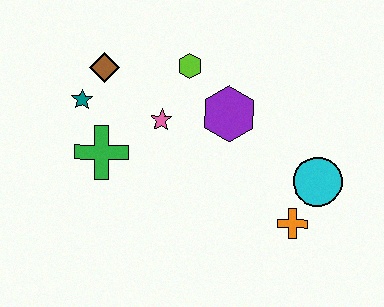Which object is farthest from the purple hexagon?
The teal star is farthest from the purple hexagon.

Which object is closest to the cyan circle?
The orange cross is closest to the cyan circle.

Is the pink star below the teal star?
Yes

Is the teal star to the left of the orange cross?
Yes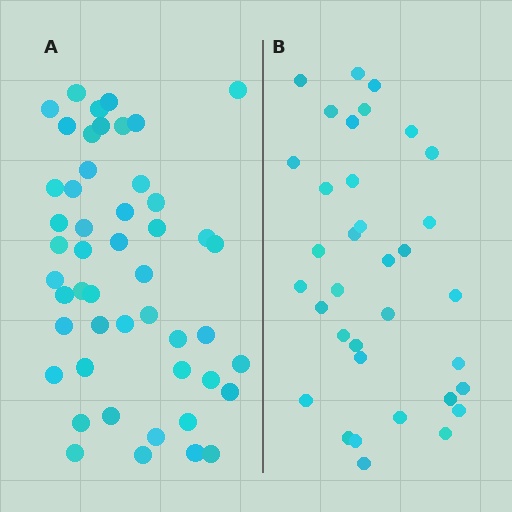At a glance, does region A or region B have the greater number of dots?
Region A (the left region) has more dots.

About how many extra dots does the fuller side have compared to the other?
Region A has approximately 15 more dots than region B.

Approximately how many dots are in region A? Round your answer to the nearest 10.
About 50 dots. (The exact count is 49, which rounds to 50.)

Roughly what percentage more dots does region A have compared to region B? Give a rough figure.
About 40% more.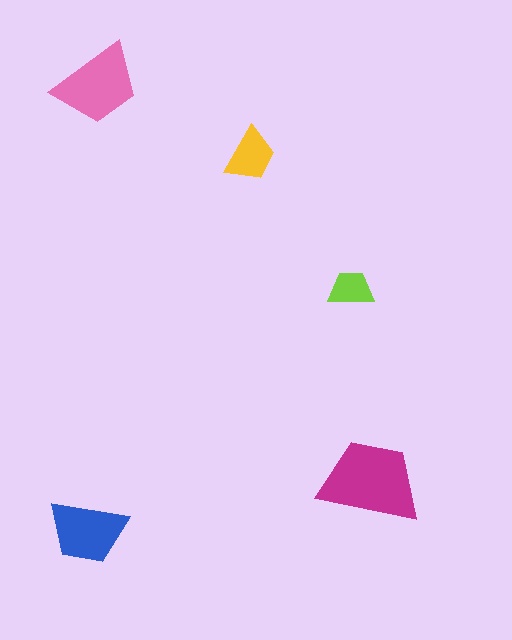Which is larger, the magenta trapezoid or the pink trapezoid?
The magenta one.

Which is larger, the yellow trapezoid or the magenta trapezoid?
The magenta one.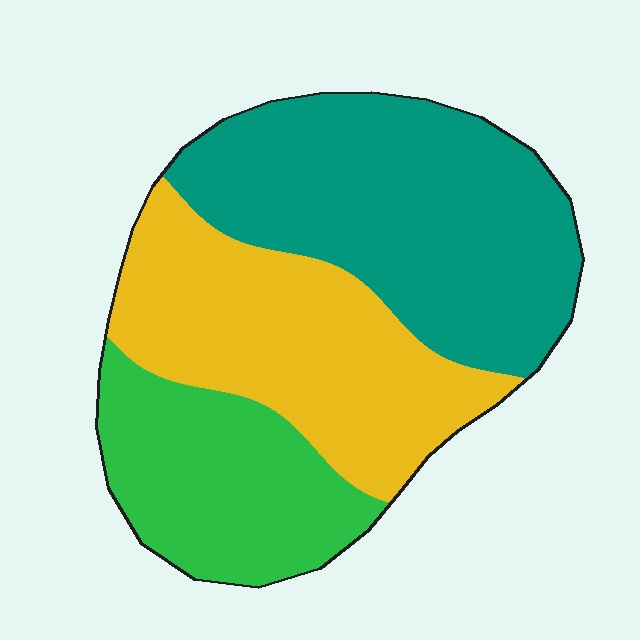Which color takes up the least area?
Green, at roughly 25%.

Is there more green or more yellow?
Yellow.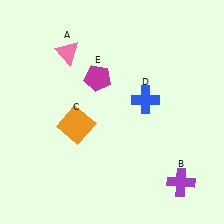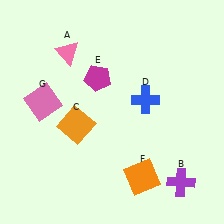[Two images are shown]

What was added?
An orange square (F), a pink square (G) were added in Image 2.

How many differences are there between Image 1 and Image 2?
There are 2 differences between the two images.